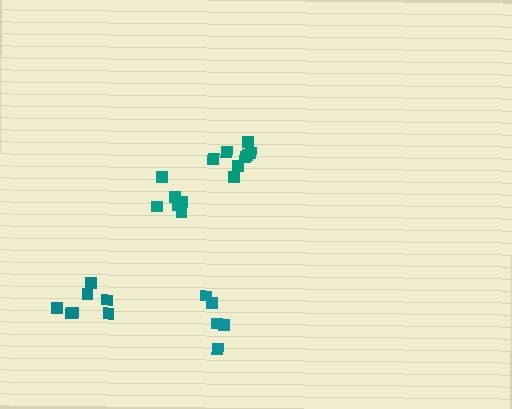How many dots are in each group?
Group 1: 6 dots, Group 2: 8 dots, Group 3: 5 dots, Group 4: 8 dots (27 total).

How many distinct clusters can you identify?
There are 4 distinct clusters.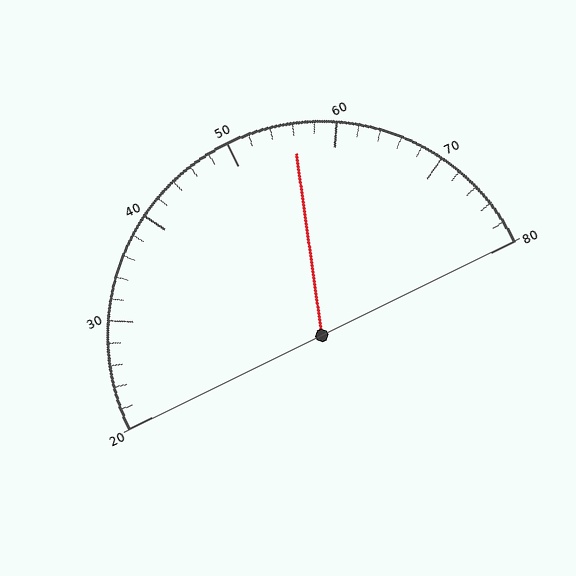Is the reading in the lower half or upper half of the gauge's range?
The reading is in the upper half of the range (20 to 80).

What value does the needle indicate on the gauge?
The needle indicates approximately 56.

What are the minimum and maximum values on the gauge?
The gauge ranges from 20 to 80.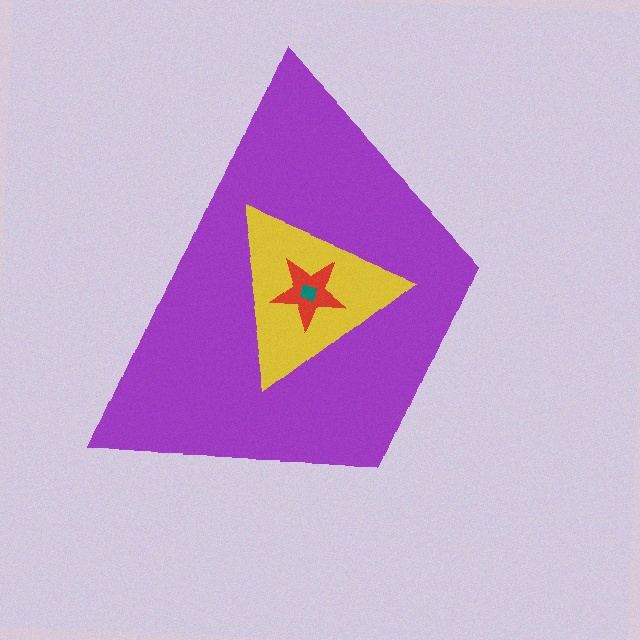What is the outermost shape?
The purple trapezoid.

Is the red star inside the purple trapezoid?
Yes.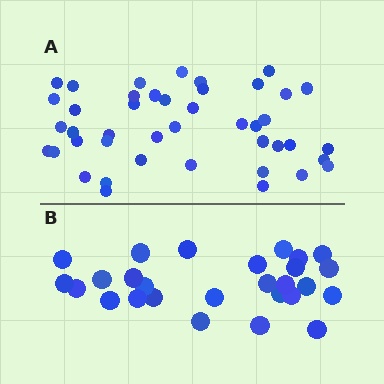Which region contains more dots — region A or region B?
Region A (the top region) has more dots.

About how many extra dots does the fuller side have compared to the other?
Region A has approximately 15 more dots than region B.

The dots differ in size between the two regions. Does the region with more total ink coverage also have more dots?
No. Region B has more total ink coverage because its dots are larger, but region A actually contains more individual dots. Total area can be misleading — the number of items is what matters here.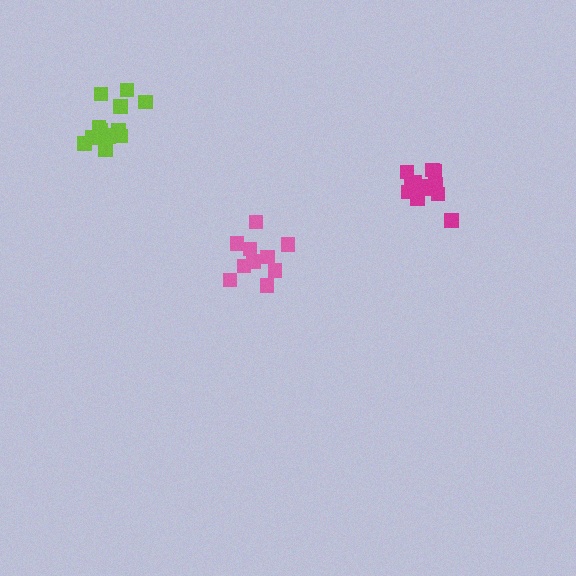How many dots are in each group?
Group 1: 15 dots, Group 2: 10 dots, Group 3: 13 dots (38 total).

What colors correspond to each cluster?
The clusters are colored: lime, pink, magenta.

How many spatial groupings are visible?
There are 3 spatial groupings.